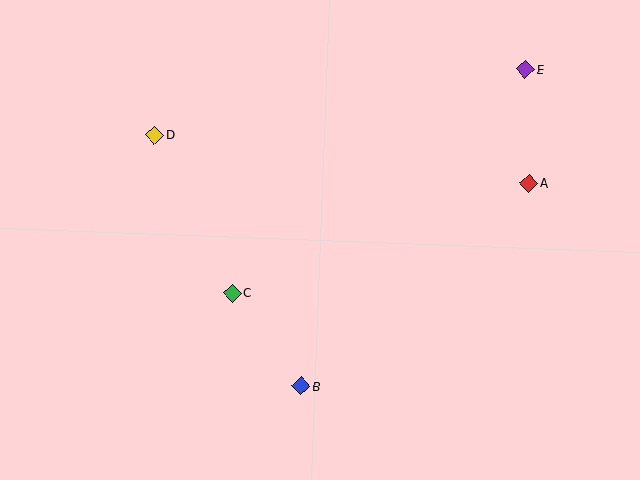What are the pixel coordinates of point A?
Point A is at (529, 183).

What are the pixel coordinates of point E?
Point E is at (526, 69).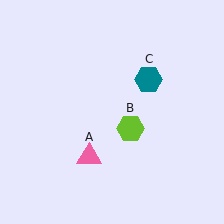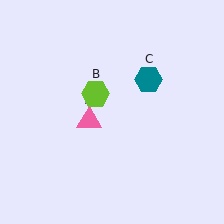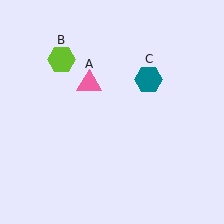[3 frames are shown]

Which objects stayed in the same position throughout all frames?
Teal hexagon (object C) remained stationary.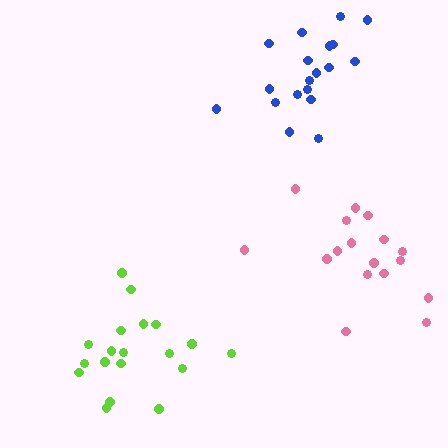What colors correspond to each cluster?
The clusters are colored: lime, pink, blue.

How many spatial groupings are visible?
There are 3 spatial groupings.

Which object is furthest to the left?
The lime cluster is leftmost.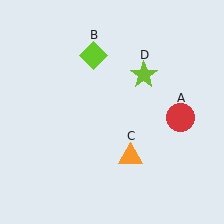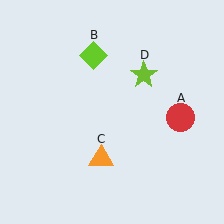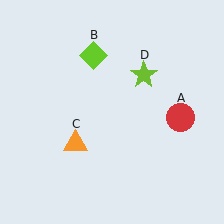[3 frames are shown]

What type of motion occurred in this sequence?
The orange triangle (object C) rotated clockwise around the center of the scene.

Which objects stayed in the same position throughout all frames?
Red circle (object A) and lime diamond (object B) and lime star (object D) remained stationary.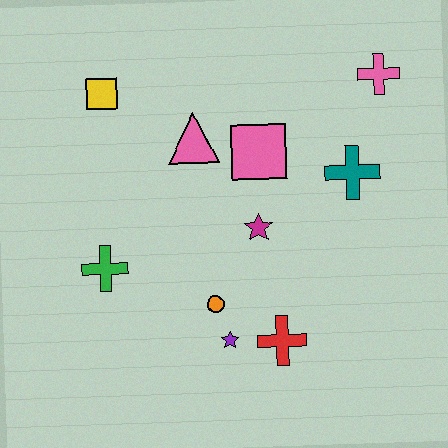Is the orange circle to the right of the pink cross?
No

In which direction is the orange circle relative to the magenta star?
The orange circle is below the magenta star.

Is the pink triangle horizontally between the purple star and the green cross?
Yes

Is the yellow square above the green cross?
Yes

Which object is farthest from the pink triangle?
The red cross is farthest from the pink triangle.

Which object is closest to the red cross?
The purple star is closest to the red cross.